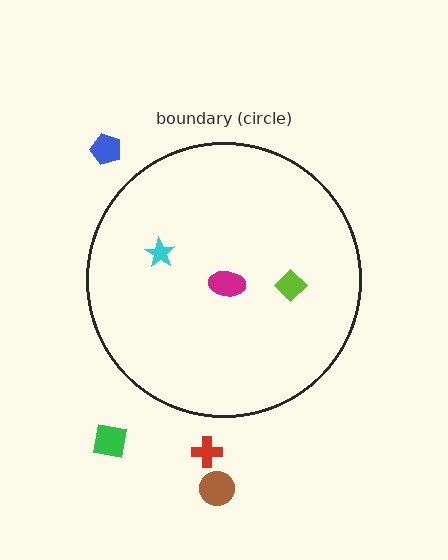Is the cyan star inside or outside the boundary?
Inside.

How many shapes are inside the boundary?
3 inside, 4 outside.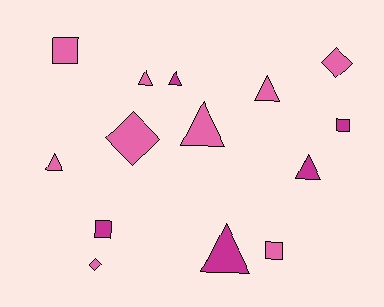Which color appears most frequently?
Pink, with 9 objects.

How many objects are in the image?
There are 14 objects.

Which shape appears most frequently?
Triangle, with 7 objects.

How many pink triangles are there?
There are 4 pink triangles.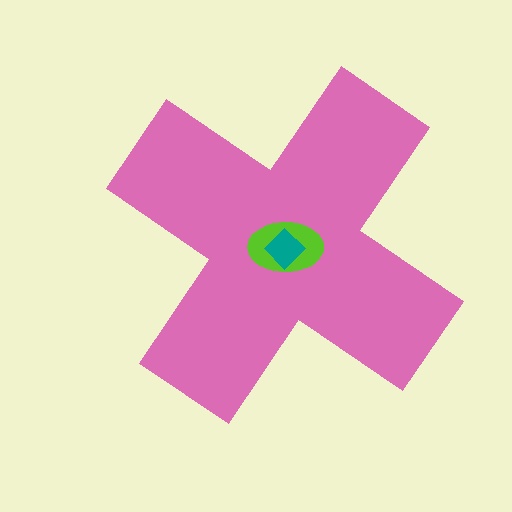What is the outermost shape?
The pink cross.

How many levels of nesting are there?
3.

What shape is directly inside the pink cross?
The lime ellipse.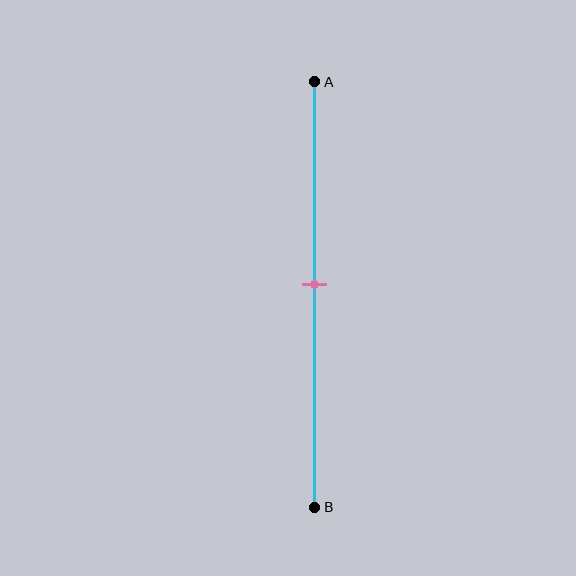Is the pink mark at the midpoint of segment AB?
Yes, the mark is approximately at the midpoint.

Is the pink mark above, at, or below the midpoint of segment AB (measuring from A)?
The pink mark is approximately at the midpoint of segment AB.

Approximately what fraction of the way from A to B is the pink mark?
The pink mark is approximately 50% of the way from A to B.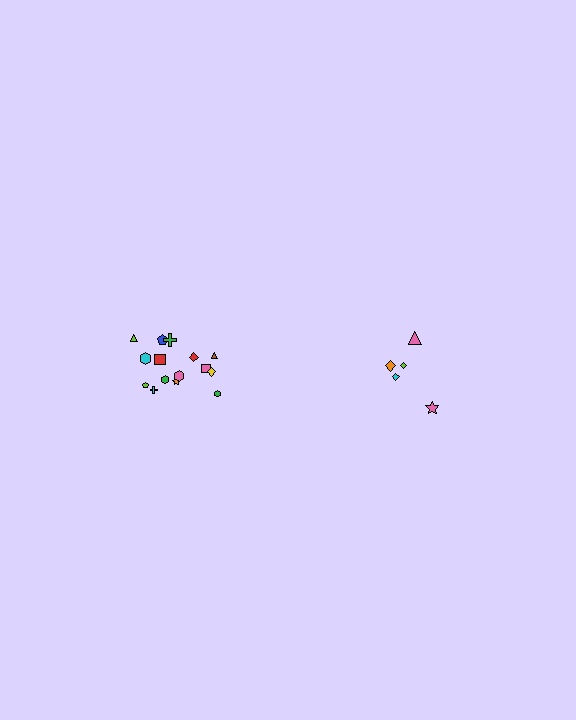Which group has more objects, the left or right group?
The left group.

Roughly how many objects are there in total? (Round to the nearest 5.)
Roughly 20 objects in total.